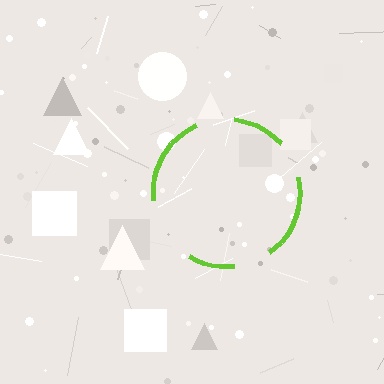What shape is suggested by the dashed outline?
The dashed outline suggests a circle.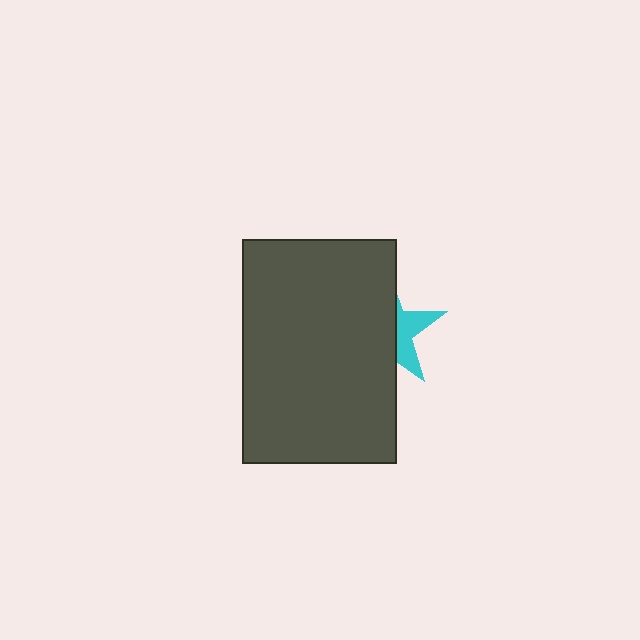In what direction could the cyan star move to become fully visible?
The cyan star could move right. That would shift it out from behind the dark gray rectangle entirely.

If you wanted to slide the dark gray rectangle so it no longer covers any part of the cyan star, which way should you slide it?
Slide it left — that is the most direct way to separate the two shapes.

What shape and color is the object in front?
The object in front is a dark gray rectangle.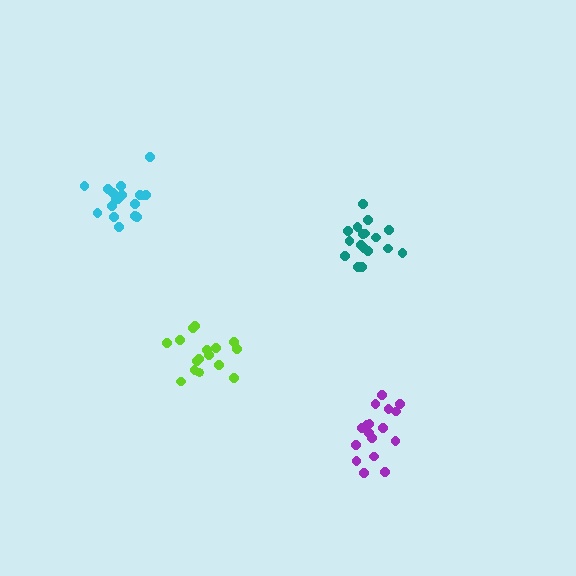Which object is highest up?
The cyan cluster is topmost.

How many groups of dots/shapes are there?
There are 4 groups.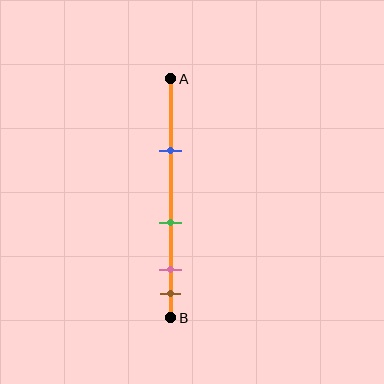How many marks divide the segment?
There are 4 marks dividing the segment.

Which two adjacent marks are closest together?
The pink and brown marks are the closest adjacent pair.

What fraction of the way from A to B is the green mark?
The green mark is approximately 60% (0.6) of the way from A to B.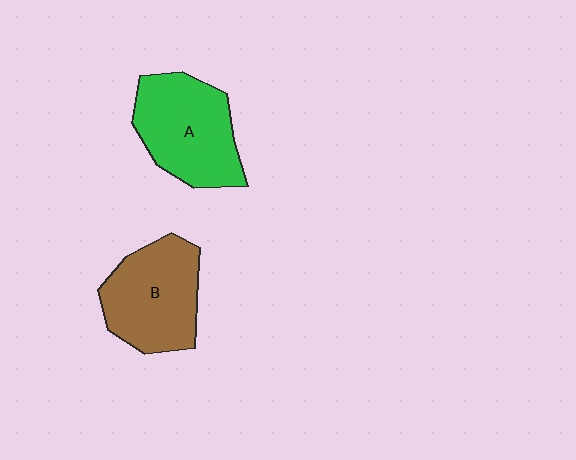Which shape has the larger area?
Shape A (green).